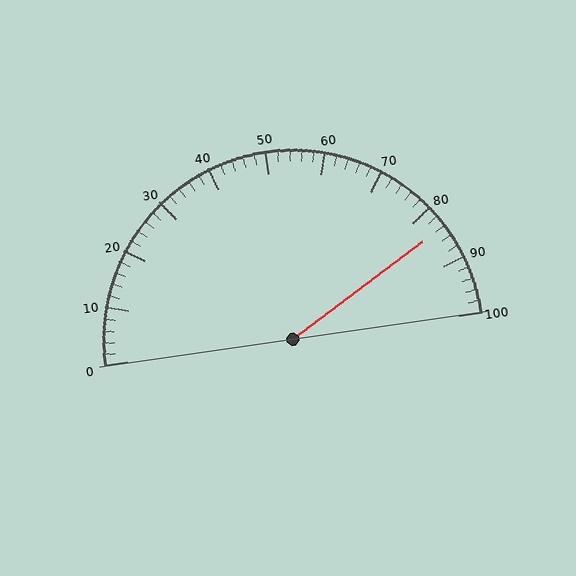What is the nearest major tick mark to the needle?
The nearest major tick mark is 80.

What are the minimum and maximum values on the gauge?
The gauge ranges from 0 to 100.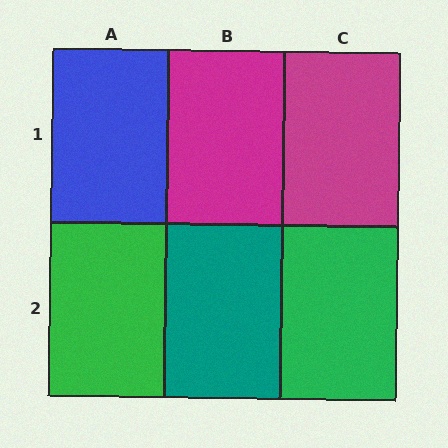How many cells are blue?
1 cell is blue.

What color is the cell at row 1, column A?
Blue.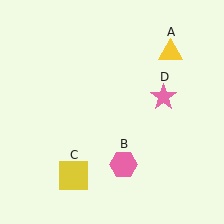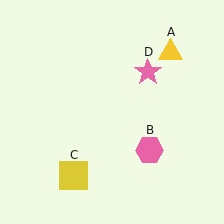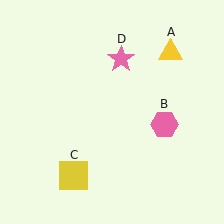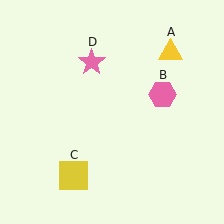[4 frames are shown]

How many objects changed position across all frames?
2 objects changed position: pink hexagon (object B), pink star (object D).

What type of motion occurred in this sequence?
The pink hexagon (object B), pink star (object D) rotated counterclockwise around the center of the scene.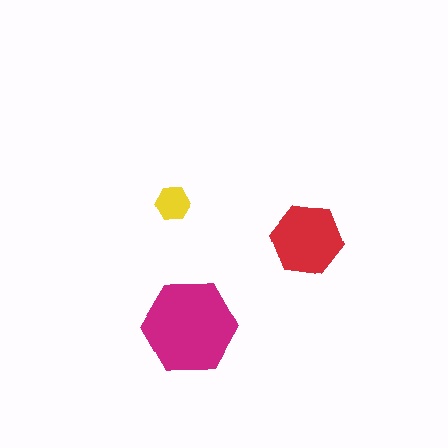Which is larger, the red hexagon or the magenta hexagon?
The magenta one.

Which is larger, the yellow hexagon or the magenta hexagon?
The magenta one.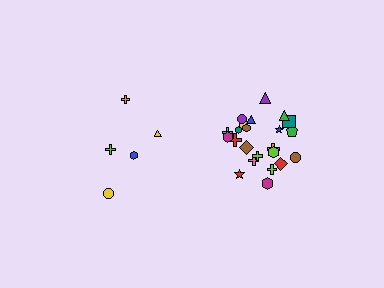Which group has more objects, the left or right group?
The right group.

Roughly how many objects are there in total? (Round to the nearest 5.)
Roughly 30 objects in total.